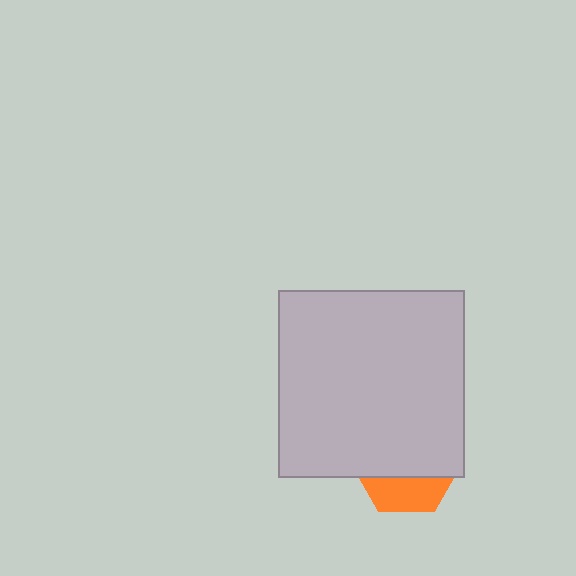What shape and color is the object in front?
The object in front is a light gray square.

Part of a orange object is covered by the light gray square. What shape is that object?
It is a hexagon.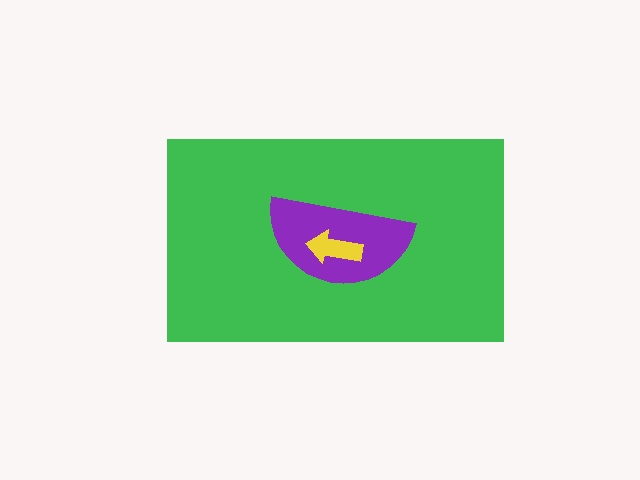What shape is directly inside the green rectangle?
The purple semicircle.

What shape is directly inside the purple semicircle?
The yellow arrow.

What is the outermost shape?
The green rectangle.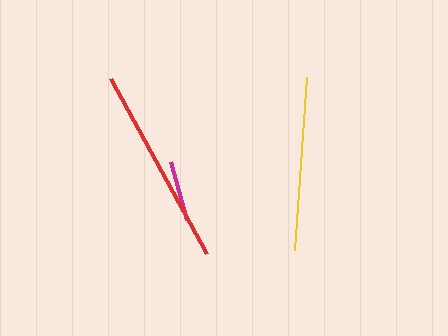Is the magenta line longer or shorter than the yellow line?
The yellow line is longer than the magenta line.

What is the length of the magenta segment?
The magenta segment is approximately 61 pixels long.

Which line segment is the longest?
The red line is the longest at approximately 200 pixels.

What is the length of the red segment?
The red segment is approximately 200 pixels long.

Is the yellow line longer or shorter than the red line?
The red line is longer than the yellow line.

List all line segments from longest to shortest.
From longest to shortest: red, yellow, magenta.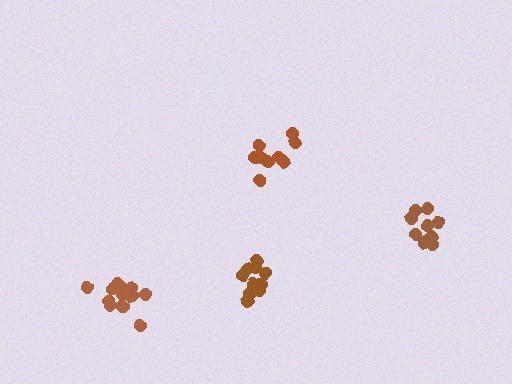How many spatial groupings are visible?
There are 4 spatial groupings.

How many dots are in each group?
Group 1: 9 dots, Group 2: 13 dots, Group 3: 13 dots, Group 4: 9 dots (44 total).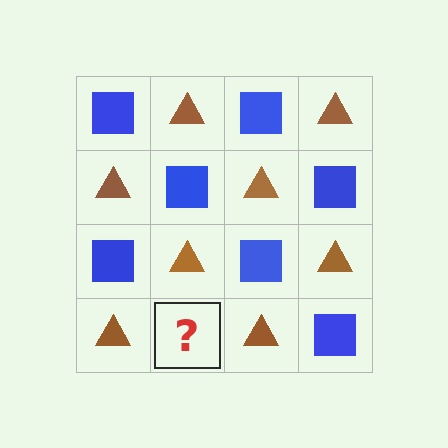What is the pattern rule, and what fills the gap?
The rule is that it alternates blue square and brown triangle in a checkerboard pattern. The gap should be filled with a blue square.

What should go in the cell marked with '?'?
The missing cell should contain a blue square.